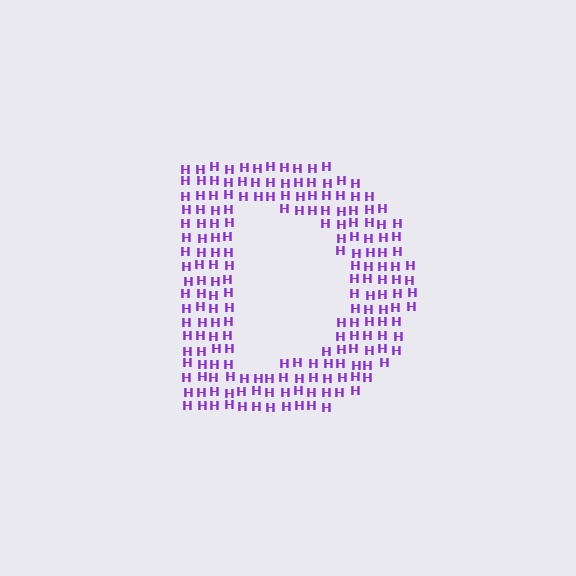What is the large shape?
The large shape is the letter D.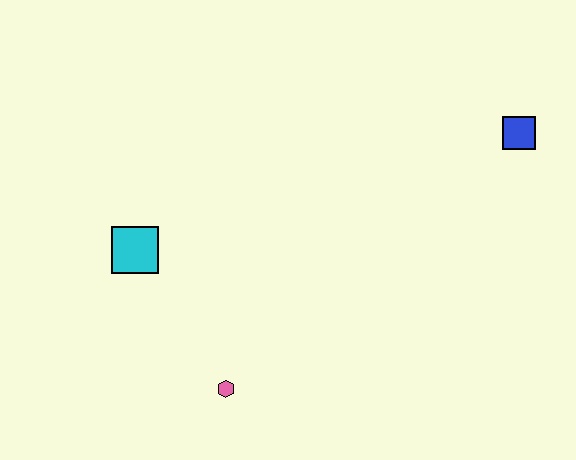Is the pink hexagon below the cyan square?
Yes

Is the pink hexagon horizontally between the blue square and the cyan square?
Yes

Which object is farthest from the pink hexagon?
The blue square is farthest from the pink hexagon.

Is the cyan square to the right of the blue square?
No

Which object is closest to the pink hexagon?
The cyan square is closest to the pink hexagon.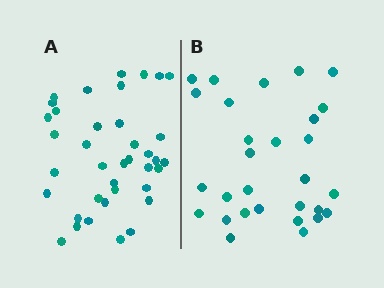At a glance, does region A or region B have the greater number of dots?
Region A (the left region) has more dots.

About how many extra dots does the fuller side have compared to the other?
Region A has roughly 8 or so more dots than region B.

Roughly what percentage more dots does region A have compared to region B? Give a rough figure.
About 30% more.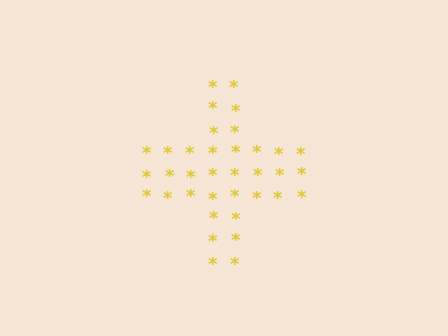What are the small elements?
The small elements are asterisks.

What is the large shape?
The large shape is a cross.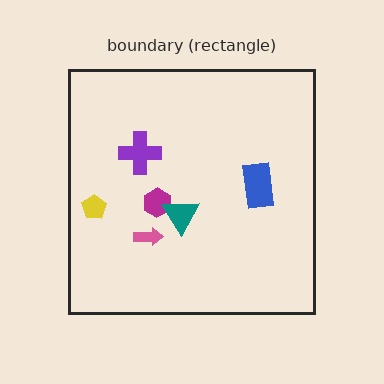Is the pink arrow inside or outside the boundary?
Inside.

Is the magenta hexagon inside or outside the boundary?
Inside.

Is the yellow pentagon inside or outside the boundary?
Inside.